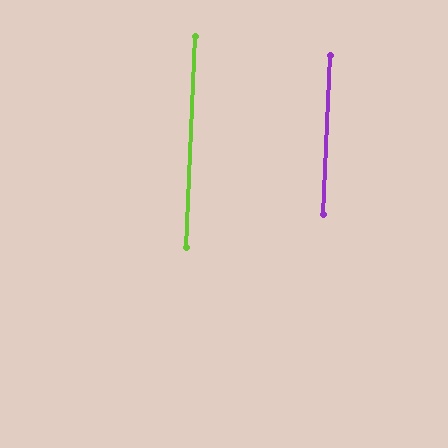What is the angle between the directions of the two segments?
Approximately 0 degrees.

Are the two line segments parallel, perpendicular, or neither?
Parallel — their directions differ by only 0.3°.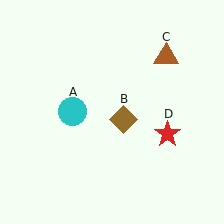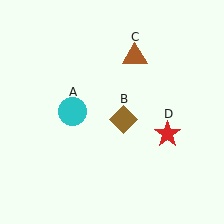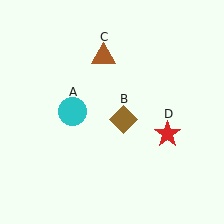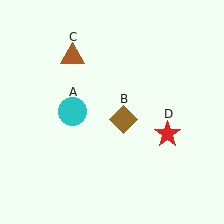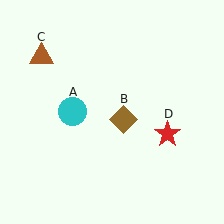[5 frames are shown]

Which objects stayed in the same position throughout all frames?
Cyan circle (object A) and brown diamond (object B) and red star (object D) remained stationary.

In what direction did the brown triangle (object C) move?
The brown triangle (object C) moved left.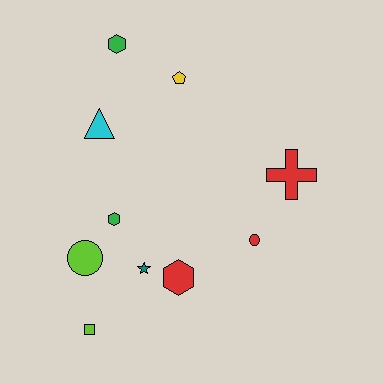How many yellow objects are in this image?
There is 1 yellow object.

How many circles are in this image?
There are 2 circles.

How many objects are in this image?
There are 10 objects.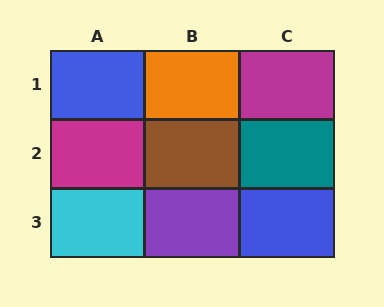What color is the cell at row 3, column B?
Purple.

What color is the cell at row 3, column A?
Cyan.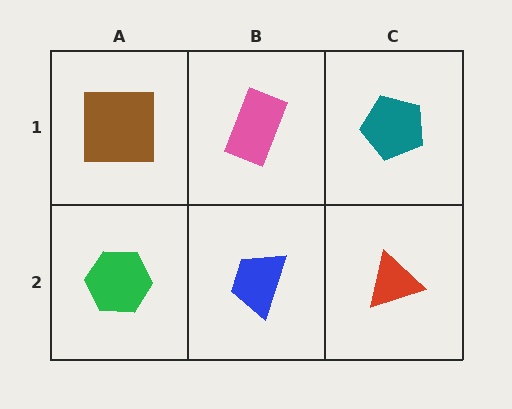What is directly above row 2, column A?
A brown square.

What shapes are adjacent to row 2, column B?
A pink rectangle (row 1, column B), a green hexagon (row 2, column A), a red triangle (row 2, column C).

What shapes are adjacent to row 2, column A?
A brown square (row 1, column A), a blue trapezoid (row 2, column B).